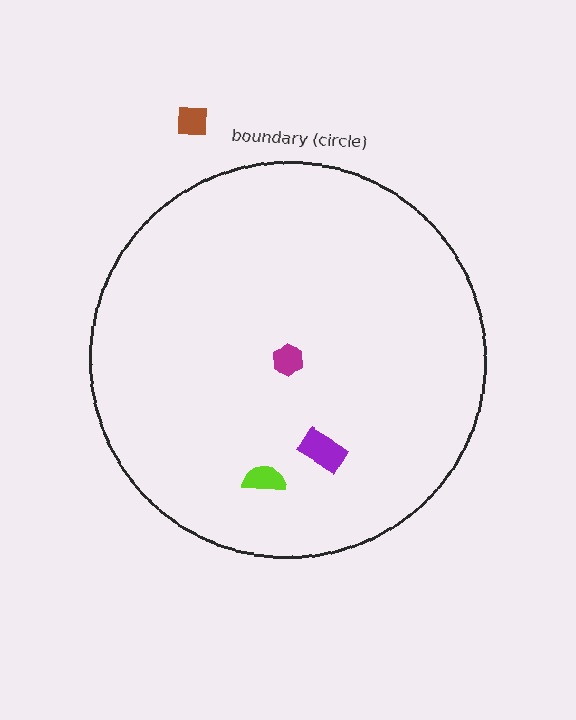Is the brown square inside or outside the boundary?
Outside.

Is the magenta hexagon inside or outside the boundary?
Inside.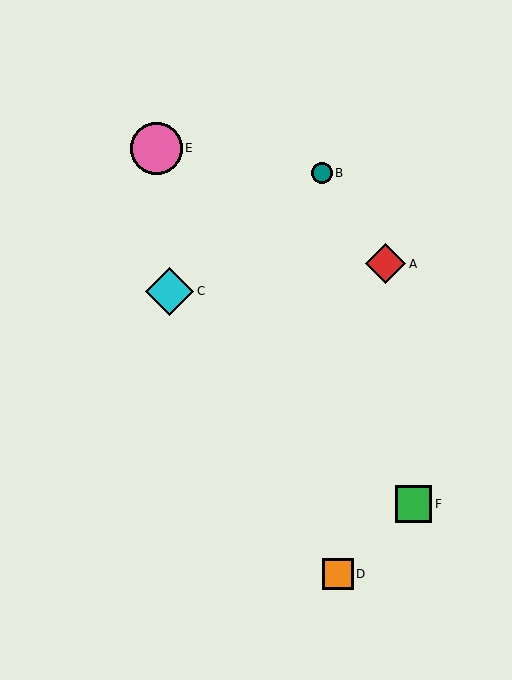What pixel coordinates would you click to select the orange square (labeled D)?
Click at (338, 574) to select the orange square D.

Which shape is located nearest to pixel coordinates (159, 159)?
The pink circle (labeled E) at (156, 148) is nearest to that location.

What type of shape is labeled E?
Shape E is a pink circle.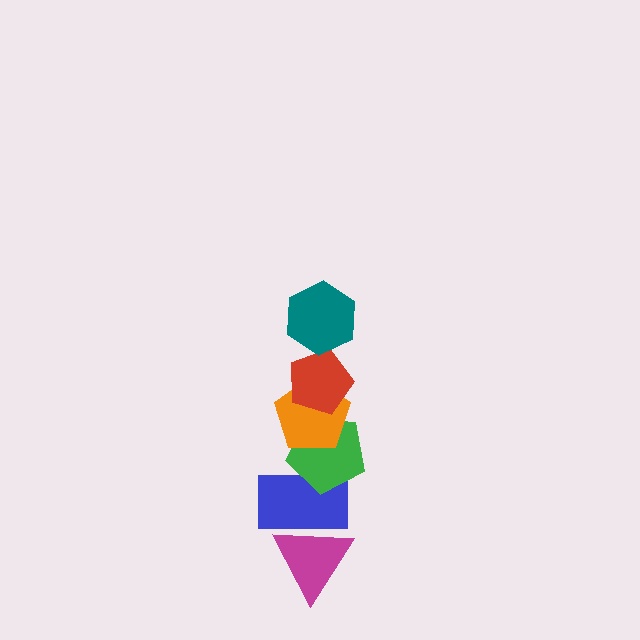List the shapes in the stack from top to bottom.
From top to bottom: the teal hexagon, the red pentagon, the orange pentagon, the green pentagon, the blue rectangle, the magenta triangle.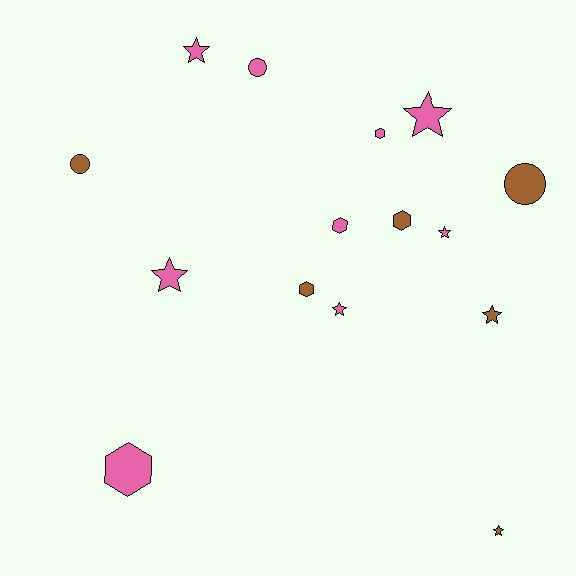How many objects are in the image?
There are 15 objects.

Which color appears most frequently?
Pink, with 9 objects.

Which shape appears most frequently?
Star, with 7 objects.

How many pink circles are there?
There is 1 pink circle.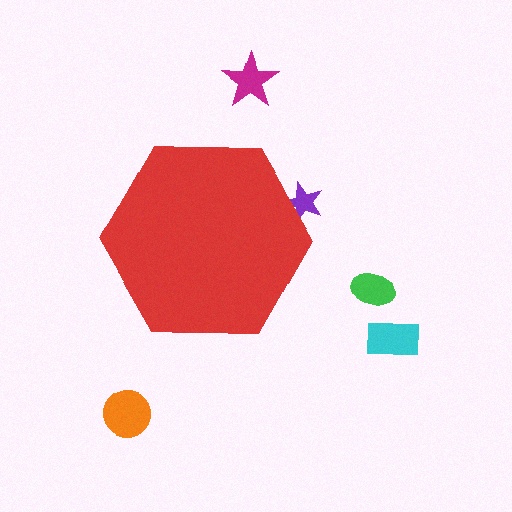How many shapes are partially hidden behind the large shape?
1 shape is partially hidden.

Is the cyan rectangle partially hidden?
No, the cyan rectangle is fully visible.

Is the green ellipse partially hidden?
No, the green ellipse is fully visible.